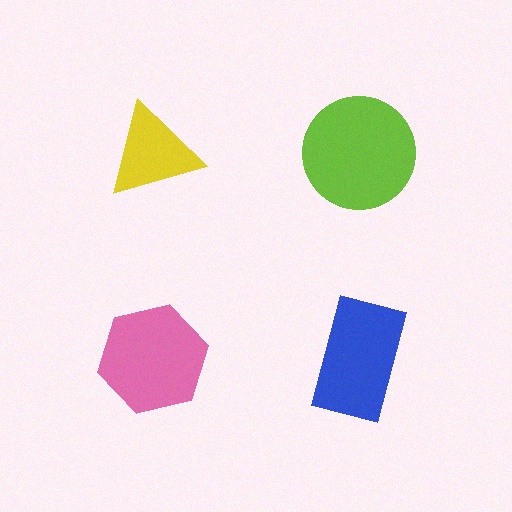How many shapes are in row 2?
2 shapes.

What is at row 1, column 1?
A yellow triangle.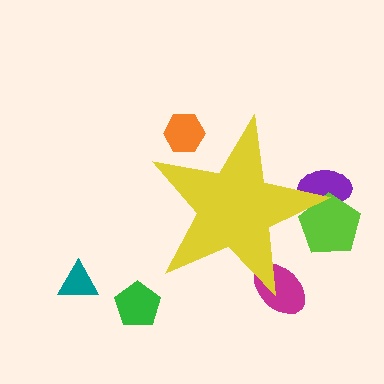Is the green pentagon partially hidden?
No, the green pentagon is fully visible.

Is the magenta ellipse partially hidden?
Yes, the magenta ellipse is partially hidden behind the yellow star.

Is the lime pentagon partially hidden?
Yes, the lime pentagon is partially hidden behind the yellow star.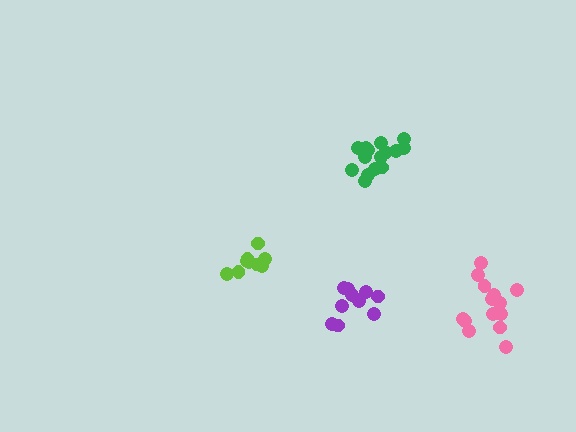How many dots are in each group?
Group 1: 10 dots, Group 2: 9 dots, Group 3: 14 dots, Group 4: 15 dots (48 total).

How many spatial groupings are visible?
There are 4 spatial groupings.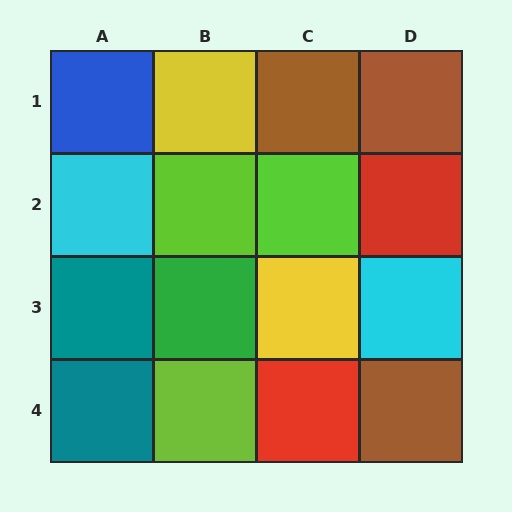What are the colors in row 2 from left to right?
Cyan, lime, lime, red.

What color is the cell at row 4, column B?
Lime.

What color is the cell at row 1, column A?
Blue.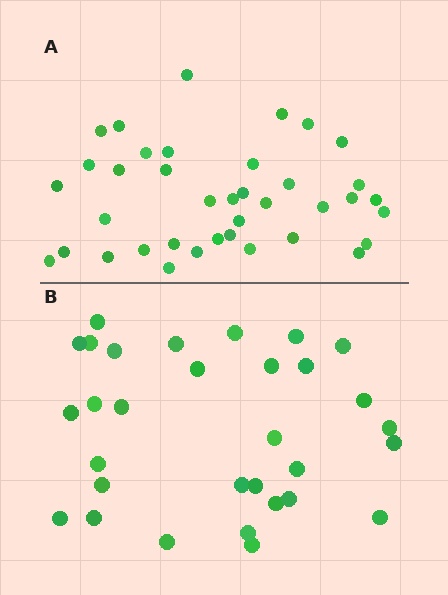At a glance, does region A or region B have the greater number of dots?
Region A (the top region) has more dots.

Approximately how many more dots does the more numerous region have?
Region A has roughly 8 or so more dots than region B.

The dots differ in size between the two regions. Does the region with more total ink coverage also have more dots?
No. Region B has more total ink coverage because its dots are larger, but region A actually contains more individual dots. Total area can be misleading — the number of items is what matters here.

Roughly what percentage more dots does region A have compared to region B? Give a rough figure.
About 25% more.